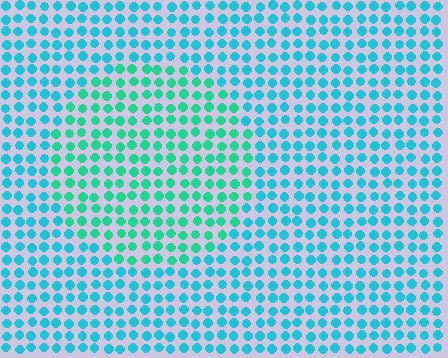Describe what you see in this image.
The image is filled with small cyan elements in a uniform arrangement. A circle-shaped region is visible where the elements are tinted to a slightly different hue, forming a subtle color boundary.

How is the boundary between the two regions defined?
The boundary is defined purely by a slight shift in hue (about 28 degrees). Spacing, size, and orientation are identical on both sides.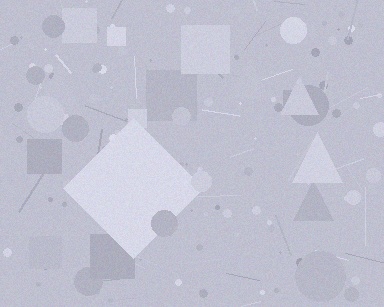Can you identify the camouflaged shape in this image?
The camouflaged shape is a diamond.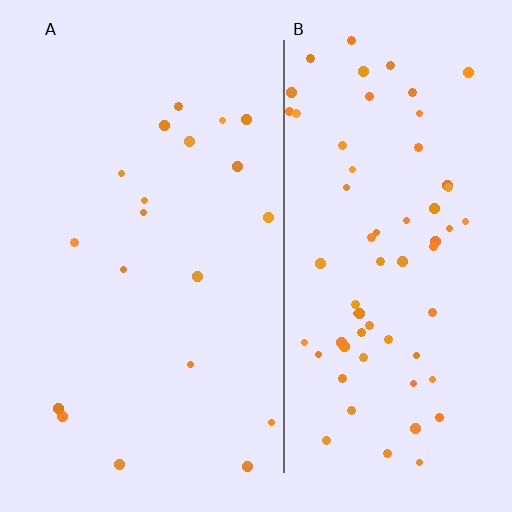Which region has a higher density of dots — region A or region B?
B (the right).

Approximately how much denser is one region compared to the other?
Approximately 3.4× — region B over region A.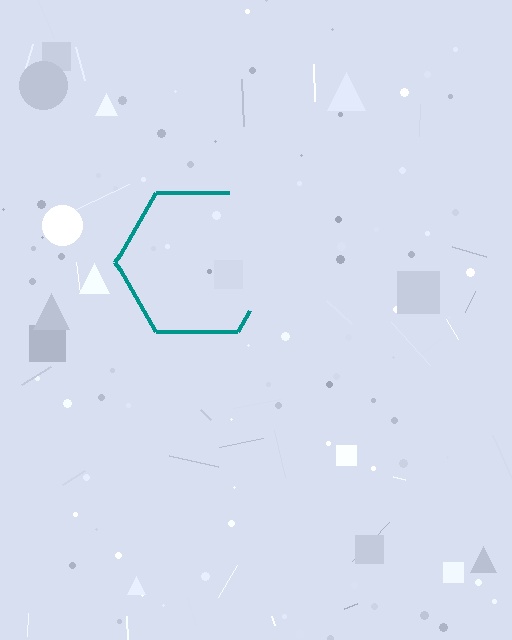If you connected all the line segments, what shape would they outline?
They would outline a hexagon.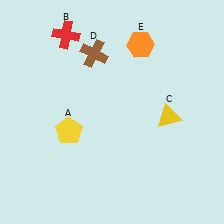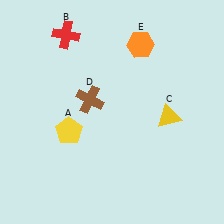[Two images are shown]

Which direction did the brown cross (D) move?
The brown cross (D) moved down.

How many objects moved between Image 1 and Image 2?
1 object moved between the two images.